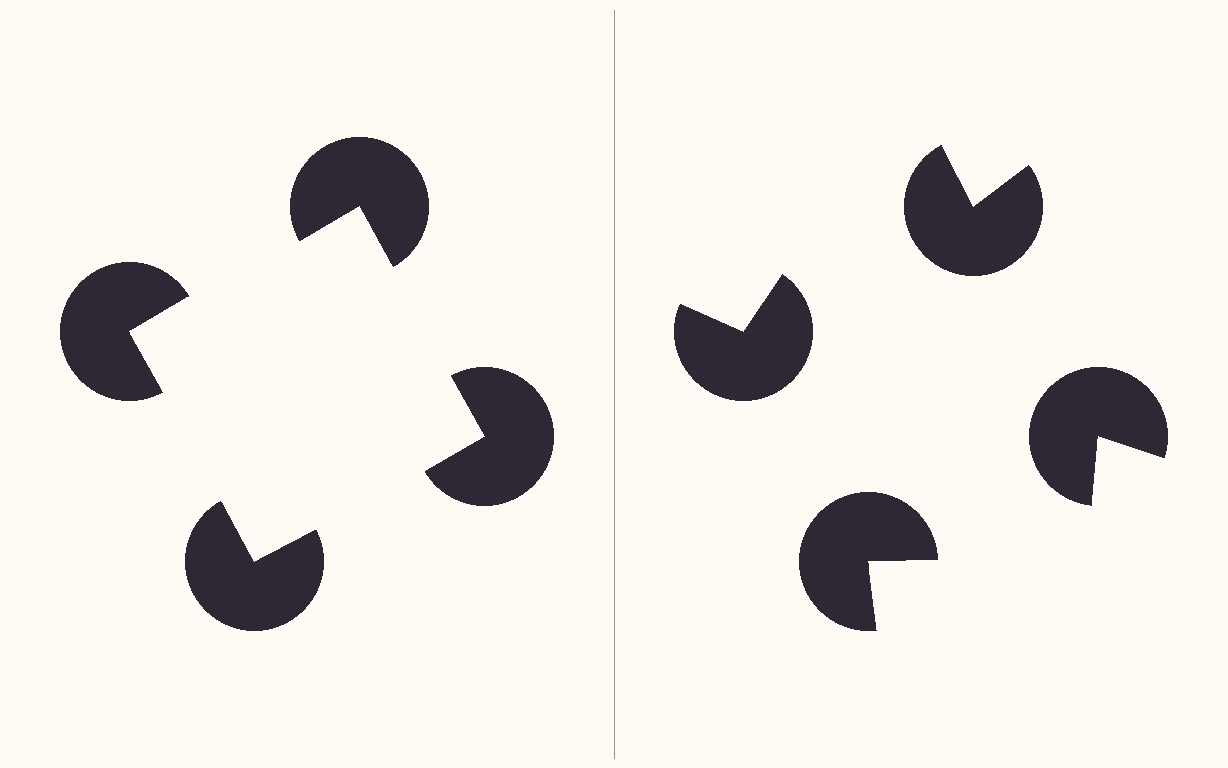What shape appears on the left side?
An illusory square.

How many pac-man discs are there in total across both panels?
8 — 4 on each side.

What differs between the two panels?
The pac-man discs are positioned identically on both sides; only the wedge orientations differ. On the left they align to a square; on the right they are misaligned.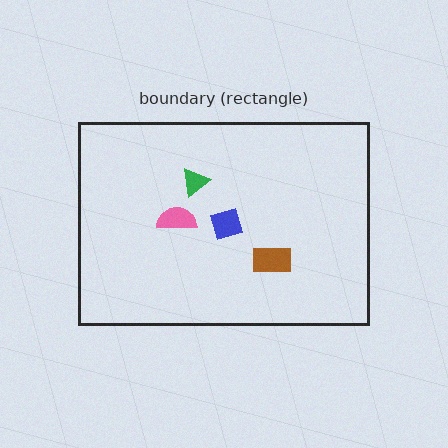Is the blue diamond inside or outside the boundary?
Inside.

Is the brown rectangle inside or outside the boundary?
Inside.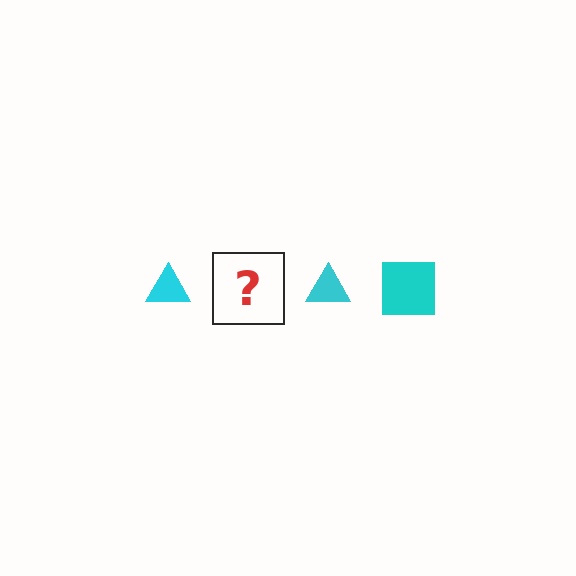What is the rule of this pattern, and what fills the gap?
The rule is that the pattern cycles through triangle, square shapes in cyan. The gap should be filled with a cyan square.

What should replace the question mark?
The question mark should be replaced with a cyan square.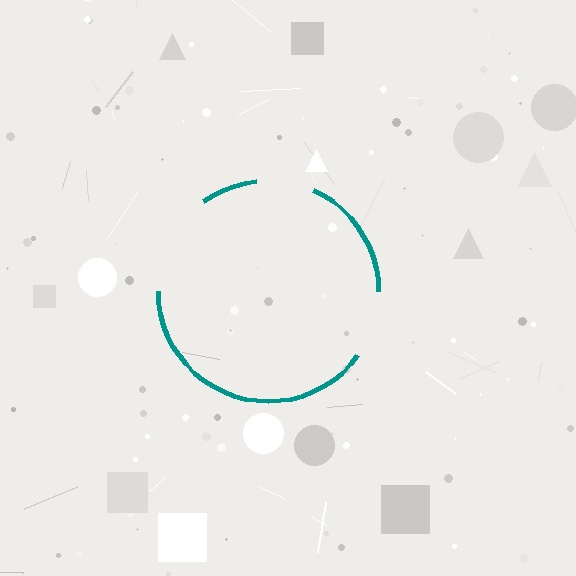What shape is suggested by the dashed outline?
The dashed outline suggests a circle.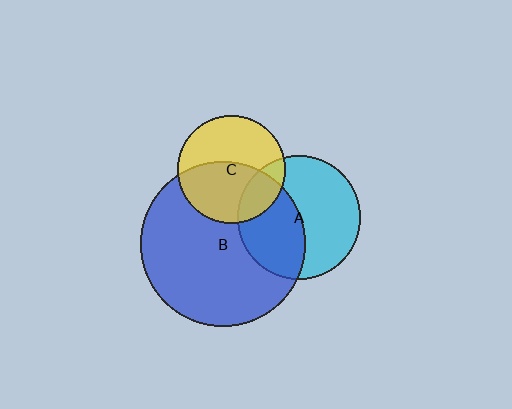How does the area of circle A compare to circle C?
Approximately 1.3 times.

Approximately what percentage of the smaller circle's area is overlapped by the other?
Approximately 50%.